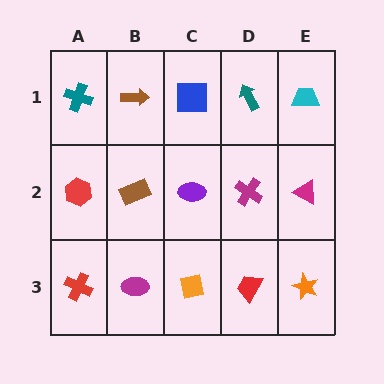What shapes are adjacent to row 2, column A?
A teal cross (row 1, column A), a red cross (row 3, column A), a brown rectangle (row 2, column B).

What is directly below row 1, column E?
A magenta triangle.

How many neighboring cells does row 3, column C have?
3.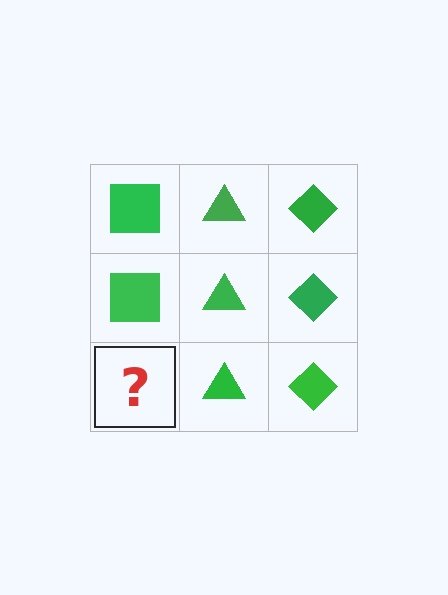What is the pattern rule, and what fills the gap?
The rule is that each column has a consistent shape. The gap should be filled with a green square.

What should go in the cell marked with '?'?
The missing cell should contain a green square.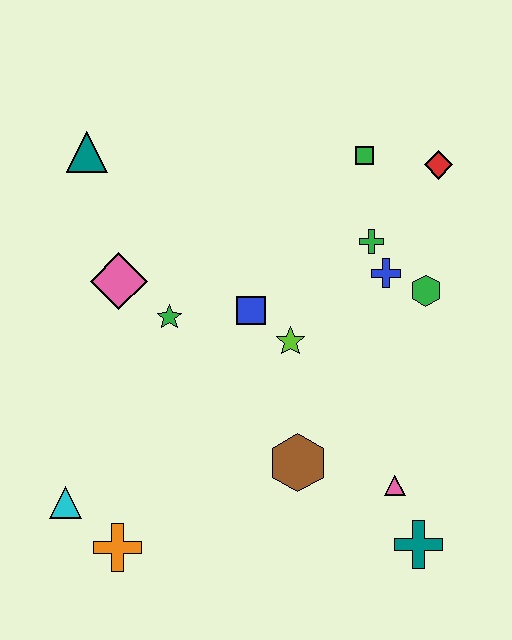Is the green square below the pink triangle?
No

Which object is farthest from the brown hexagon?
The teal triangle is farthest from the brown hexagon.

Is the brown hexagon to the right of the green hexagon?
No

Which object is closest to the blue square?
The lime star is closest to the blue square.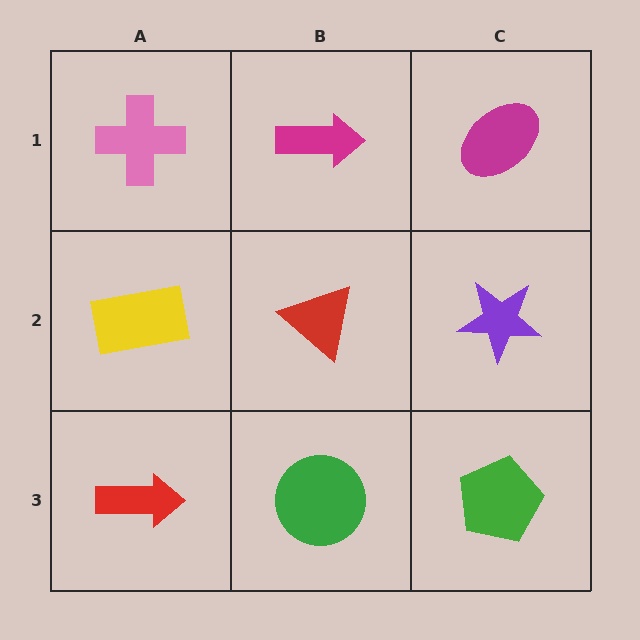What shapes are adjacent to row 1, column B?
A red triangle (row 2, column B), a pink cross (row 1, column A), a magenta ellipse (row 1, column C).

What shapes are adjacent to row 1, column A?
A yellow rectangle (row 2, column A), a magenta arrow (row 1, column B).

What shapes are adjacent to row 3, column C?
A purple star (row 2, column C), a green circle (row 3, column B).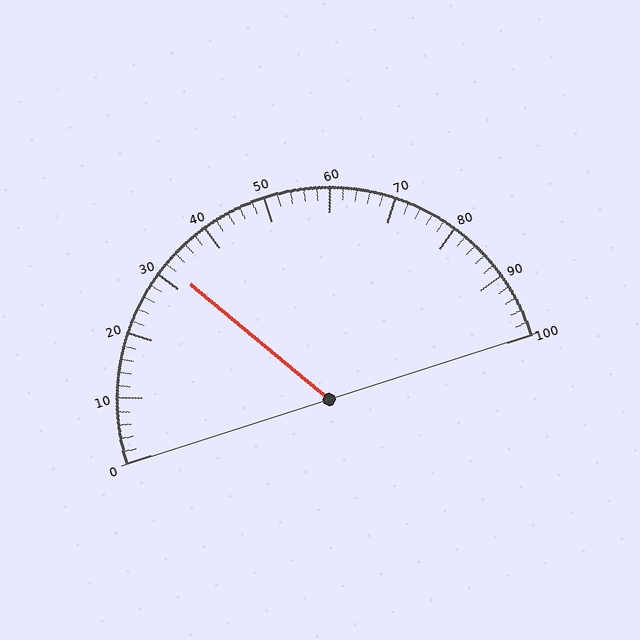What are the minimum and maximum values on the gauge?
The gauge ranges from 0 to 100.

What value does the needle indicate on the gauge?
The needle indicates approximately 32.